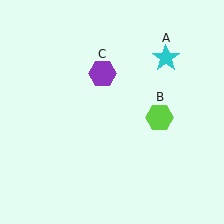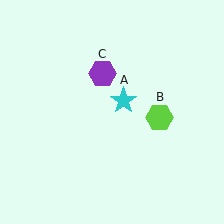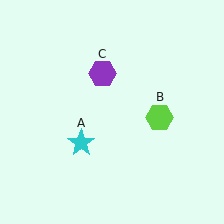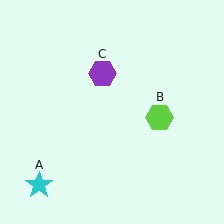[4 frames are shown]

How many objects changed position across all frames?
1 object changed position: cyan star (object A).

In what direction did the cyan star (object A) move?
The cyan star (object A) moved down and to the left.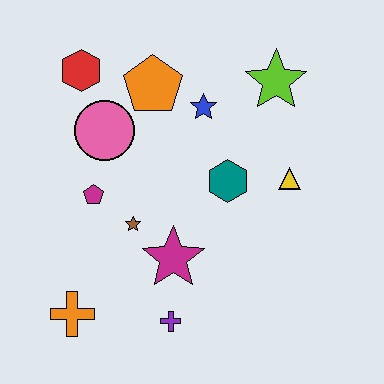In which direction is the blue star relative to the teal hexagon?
The blue star is above the teal hexagon.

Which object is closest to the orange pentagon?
The blue star is closest to the orange pentagon.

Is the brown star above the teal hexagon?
No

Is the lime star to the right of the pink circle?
Yes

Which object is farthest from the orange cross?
The lime star is farthest from the orange cross.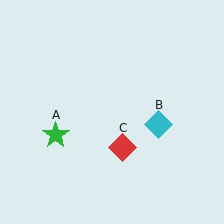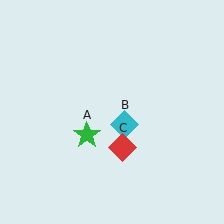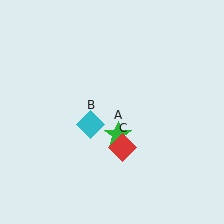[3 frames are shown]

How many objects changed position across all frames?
2 objects changed position: green star (object A), cyan diamond (object B).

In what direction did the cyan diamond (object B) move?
The cyan diamond (object B) moved left.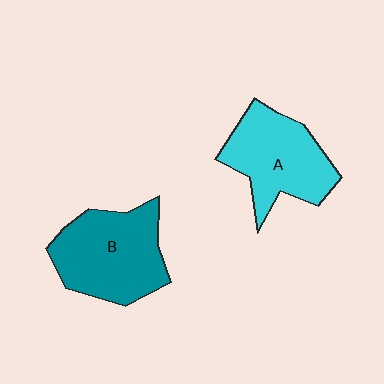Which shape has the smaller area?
Shape A (cyan).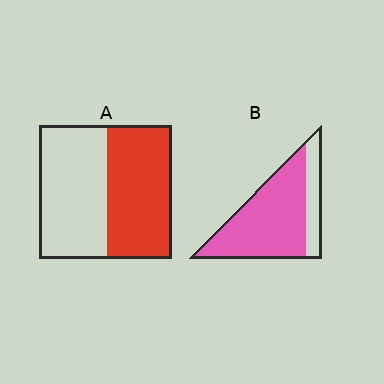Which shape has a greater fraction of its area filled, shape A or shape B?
Shape B.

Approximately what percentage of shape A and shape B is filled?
A is approximately 50% and B is approximately 75%.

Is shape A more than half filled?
Roughly half.